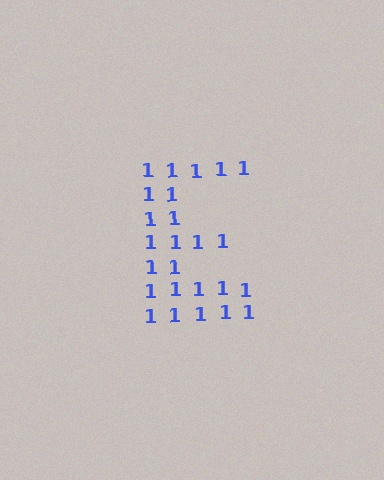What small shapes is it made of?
It is made of small digit 1's.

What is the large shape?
The large shape is the letter E.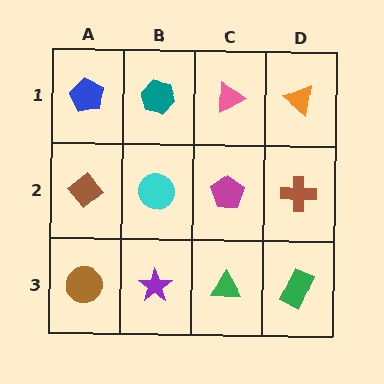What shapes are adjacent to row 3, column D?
A brown cross (row 2, column D), a green triangle (row 3, column C).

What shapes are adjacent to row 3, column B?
A cyan circle (row 2, column B), a brown circle (row 3, column A), a green triangle (row 3, column C).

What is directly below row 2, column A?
A brown circle.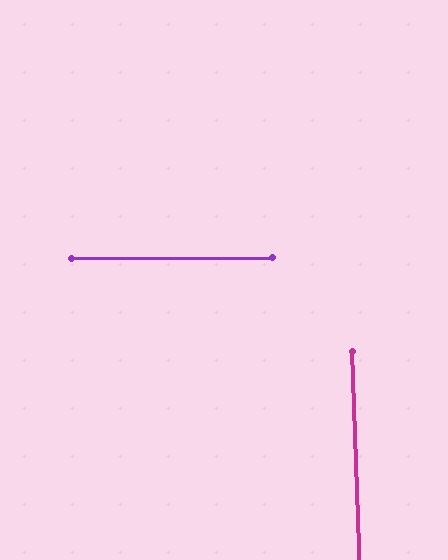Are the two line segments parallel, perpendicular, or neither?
Perpendicular — they meet at approximately 88°.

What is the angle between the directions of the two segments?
Approximately 88 degrees.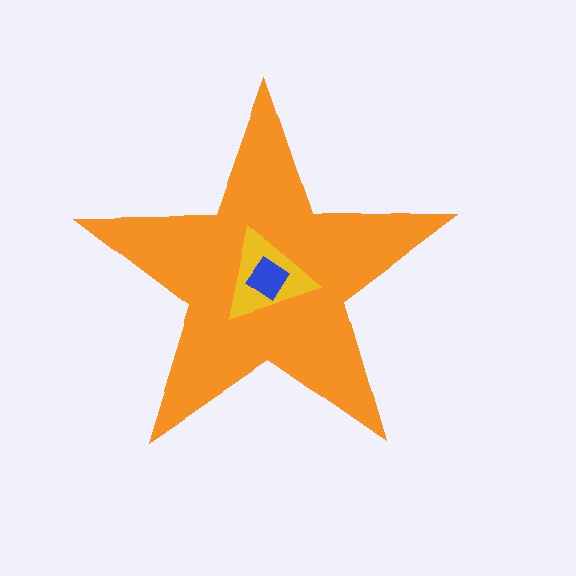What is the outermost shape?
The orange star.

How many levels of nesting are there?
3.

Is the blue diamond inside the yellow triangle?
Yes.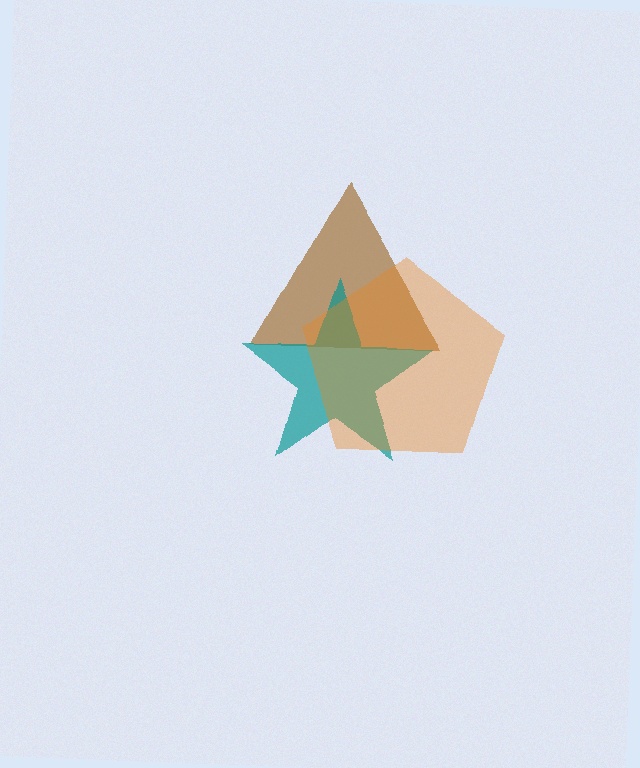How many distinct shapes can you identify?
There are 3 distinct shapes: a brown triangle, a teal star, an orange pentagon.